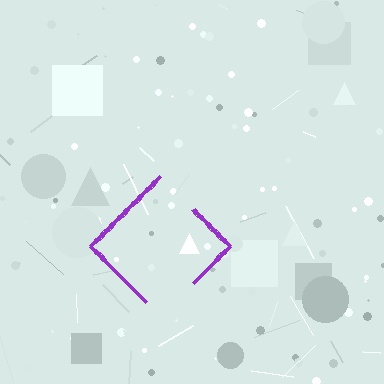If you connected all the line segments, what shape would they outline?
They would outline a diamond.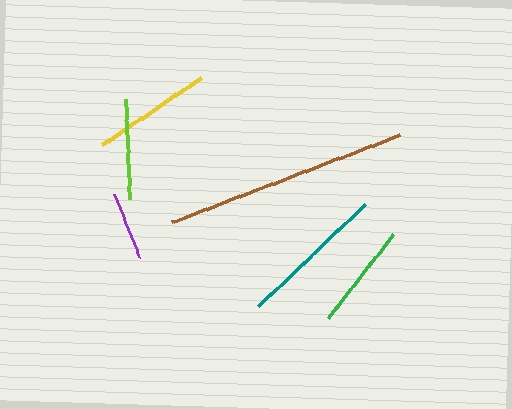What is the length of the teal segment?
The teal segment is approximately 148 pixels long.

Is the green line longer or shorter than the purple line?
The green line is longer than the purple line.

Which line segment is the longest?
The brown line is the longest at approximately 244 pixels.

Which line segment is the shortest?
The purple line is the shortest at approximately 69 pixels.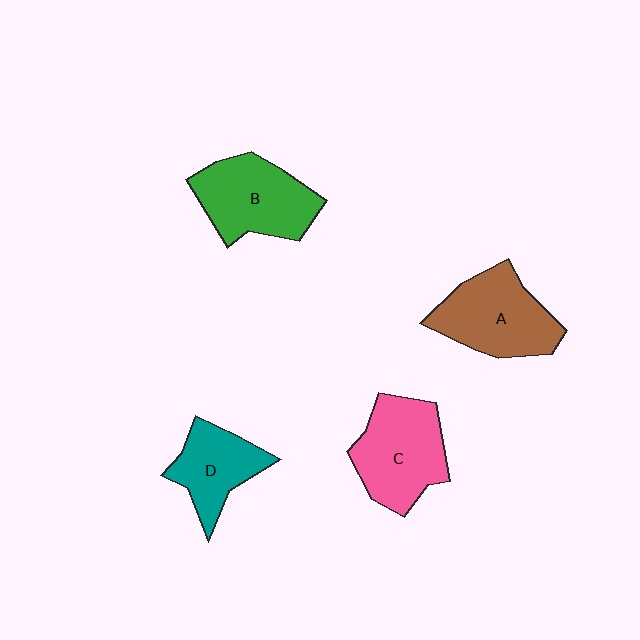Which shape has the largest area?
Shape C (pink).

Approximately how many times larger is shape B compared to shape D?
Approximately 1.4 times.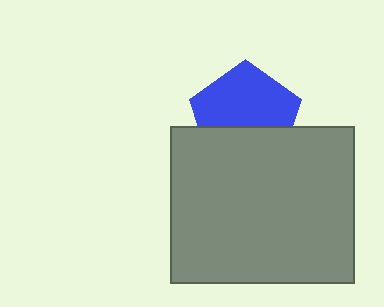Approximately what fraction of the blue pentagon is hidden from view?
Roughly 40% of the blue pentagon is hidden behind the gray rectangle.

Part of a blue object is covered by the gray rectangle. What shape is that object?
It is a pentagon.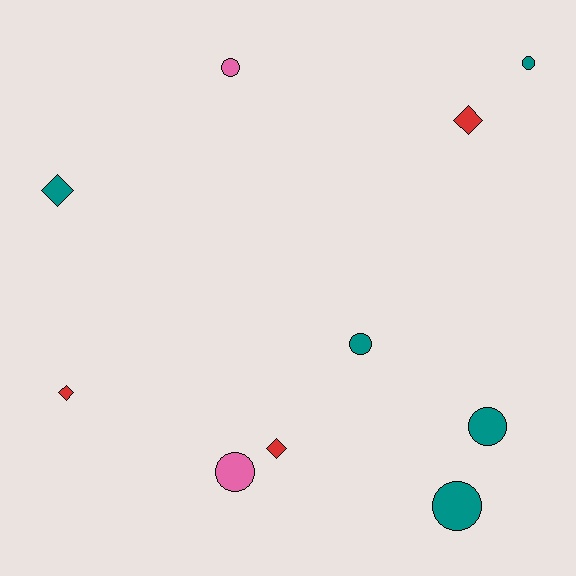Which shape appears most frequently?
Circle, with 6 objects.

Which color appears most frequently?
Teal, with 5 objects.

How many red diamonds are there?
There are 3 red diamonds.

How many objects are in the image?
There are 10 objects.